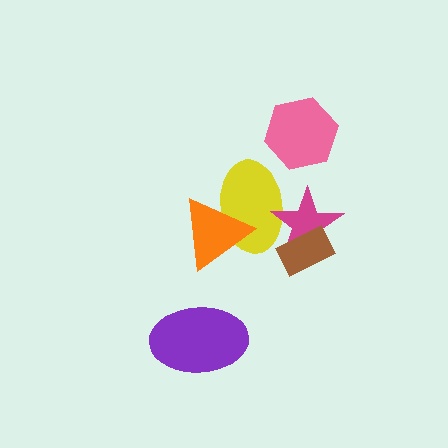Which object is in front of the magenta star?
The brown rectangle is in front of the magenta star.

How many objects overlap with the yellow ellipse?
2 objects overlap with the yellow ellipse.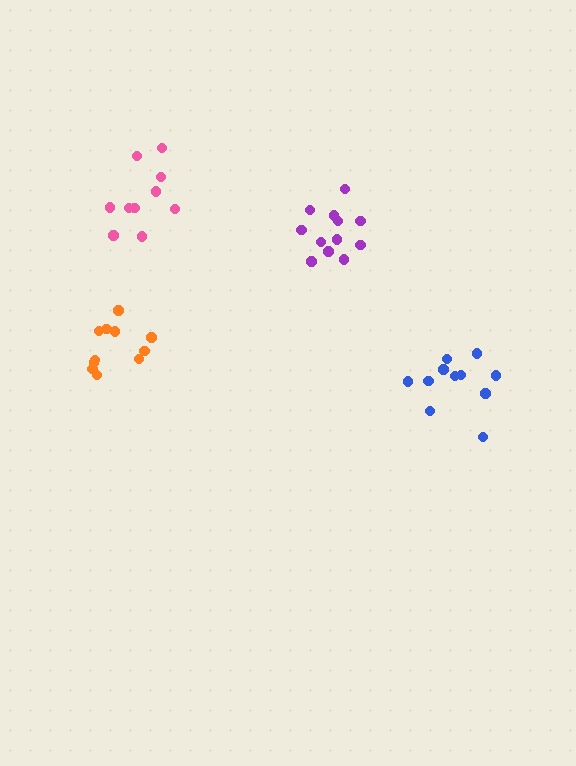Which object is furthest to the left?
The orange cluster is leftmost.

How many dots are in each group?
Group 1: 11 dots, Group 2: 12 dots, Group 3: 11 dots, Group 4: 10 dots (44 total).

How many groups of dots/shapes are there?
There are 4 groups.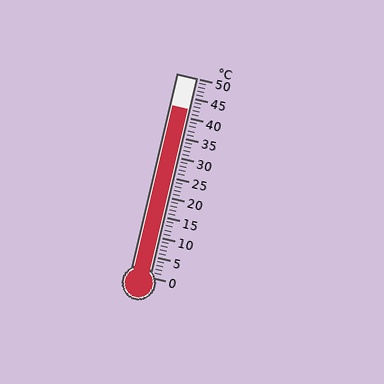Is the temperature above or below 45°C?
The temperature is below 45°C.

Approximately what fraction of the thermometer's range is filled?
The thermometer is filled to approximately 85% of its range.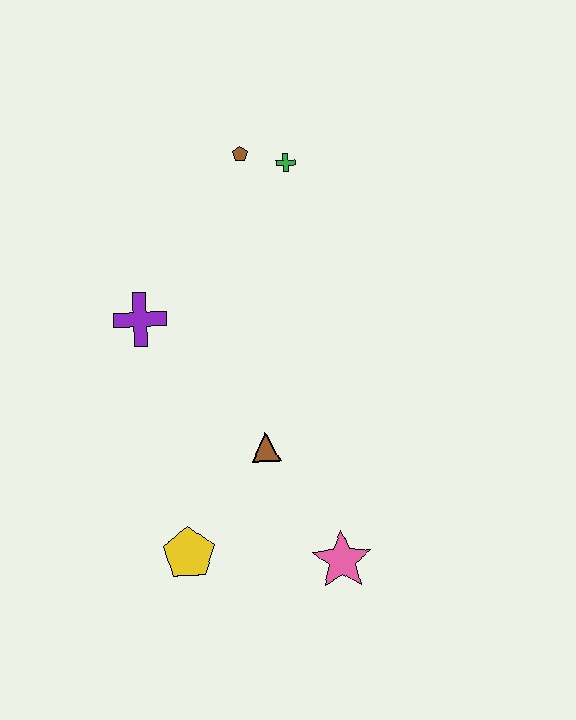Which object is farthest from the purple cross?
The pink star is farthest from the purple cross.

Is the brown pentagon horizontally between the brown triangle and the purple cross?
Yes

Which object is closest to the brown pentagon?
The green cross is closest to the brown pentagon.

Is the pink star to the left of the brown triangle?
No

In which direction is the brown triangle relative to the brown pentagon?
The brown triangle is below the brown pentagon.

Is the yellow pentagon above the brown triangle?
No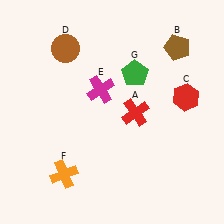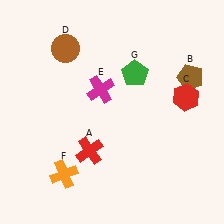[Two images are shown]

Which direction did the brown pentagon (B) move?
The brown pentagon (B) moved down.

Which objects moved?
The objects that moved are: the red cross (A), the brown pentagon (B).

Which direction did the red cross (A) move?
The red cross (A) moved left.